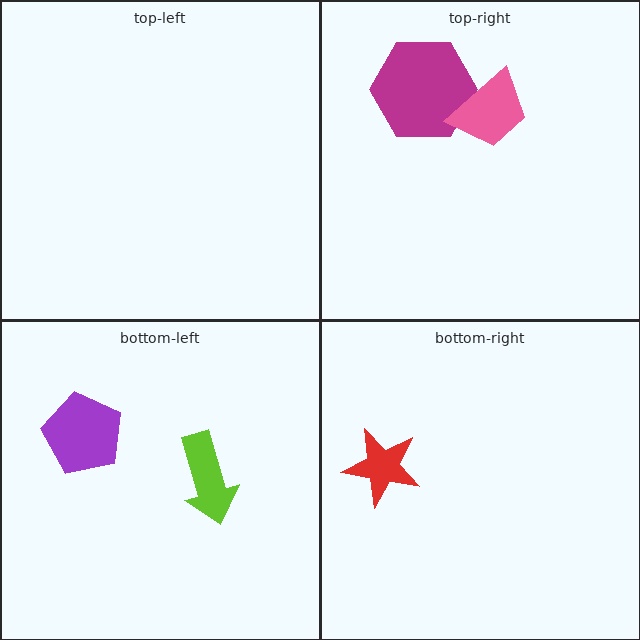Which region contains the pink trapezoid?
The top-right region.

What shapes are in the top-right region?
The magenta hexagon, the pink trapezoid.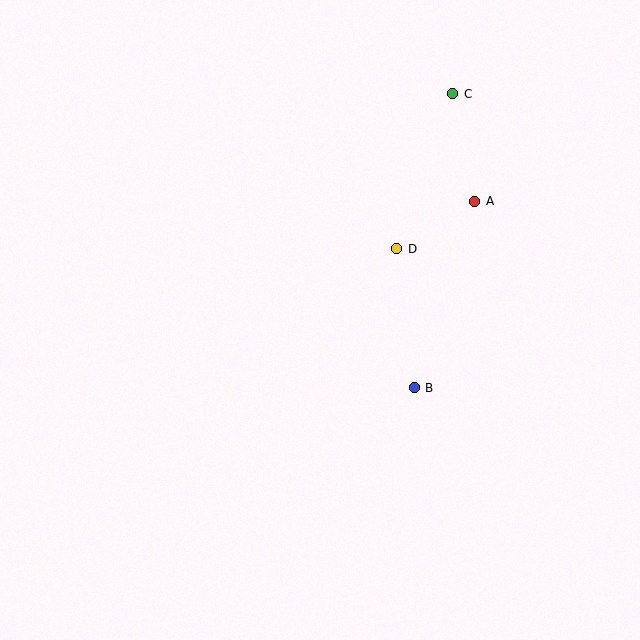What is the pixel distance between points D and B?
The distance between D and B is 140 pixels.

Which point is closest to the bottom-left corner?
Point B is closest to the bottom-left corner.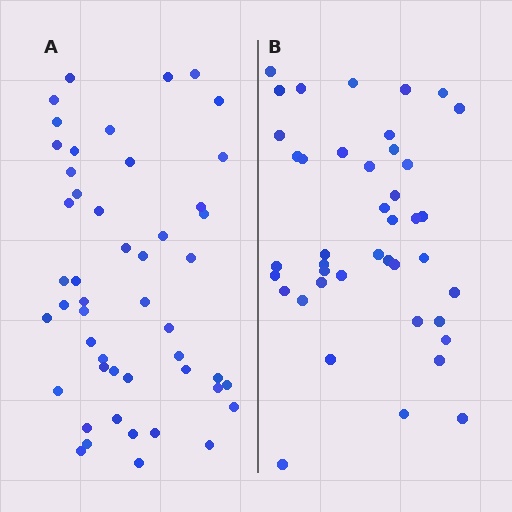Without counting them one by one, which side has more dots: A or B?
Region A (the left region) has more dots.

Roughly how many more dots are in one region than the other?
Region A has roughly 8 or so more dots than region B.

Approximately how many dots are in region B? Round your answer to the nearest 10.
About 40 dots. (The exact count is 42, which rounds to 40.)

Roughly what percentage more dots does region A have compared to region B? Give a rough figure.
About 15% more.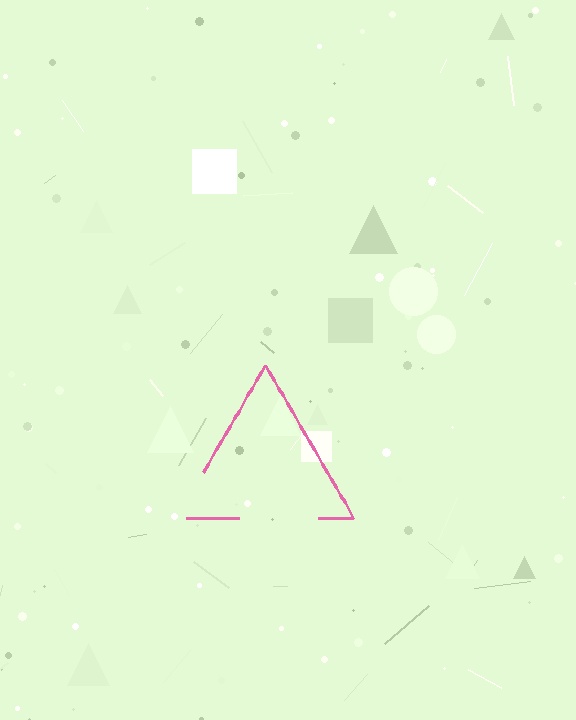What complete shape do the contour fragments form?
The contour fragments form a triangle.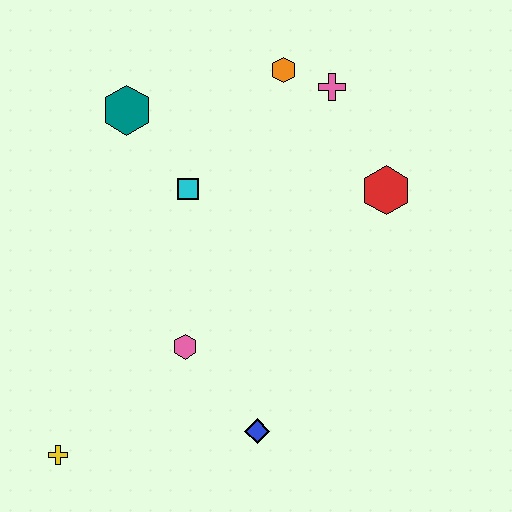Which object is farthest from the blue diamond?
The orange hexagon is farthest from the blue diamond.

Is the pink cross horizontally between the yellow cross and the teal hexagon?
No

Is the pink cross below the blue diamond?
No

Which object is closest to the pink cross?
The orange hexagon is closest to the pink cross.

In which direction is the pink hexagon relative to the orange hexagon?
The pink hexagon is below the orange hexagon.